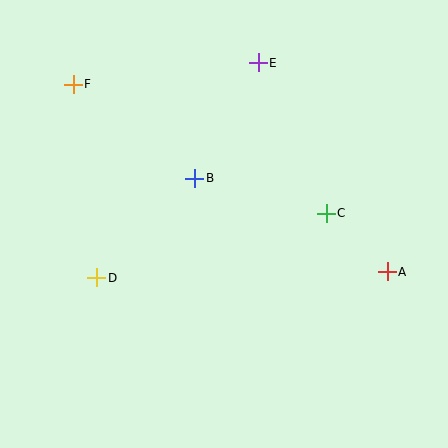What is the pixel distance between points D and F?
The distance between D and F is 195 pixels.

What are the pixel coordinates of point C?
Point C is at (326, 213).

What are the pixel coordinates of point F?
Point F is at (73, 84).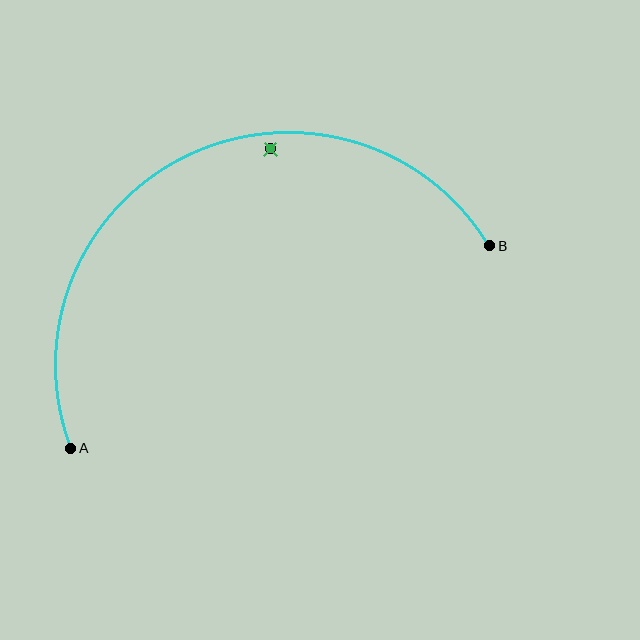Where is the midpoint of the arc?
The arc midpoint is the point on the curve farthest from the straight line joining A and B. It sits above that line.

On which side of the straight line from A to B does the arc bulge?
The arc bulges above the straight line connecting A and B.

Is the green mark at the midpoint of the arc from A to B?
No — the green mark does not lie on the arc at all. It sits slightly inside the curve.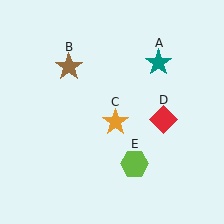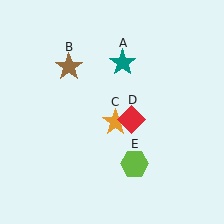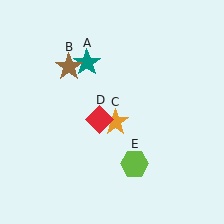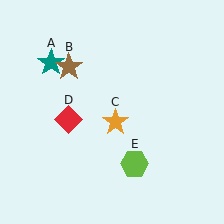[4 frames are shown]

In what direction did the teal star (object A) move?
The teal star (object A) moved left.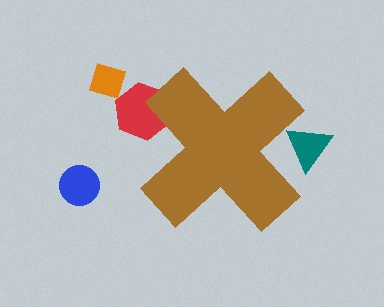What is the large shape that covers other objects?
A brown cross.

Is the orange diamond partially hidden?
No, the orange diamond is fully visible.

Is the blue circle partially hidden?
No, the blue circle is fully visible.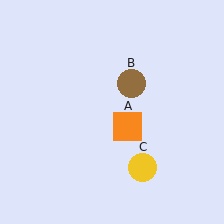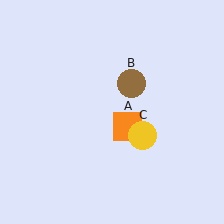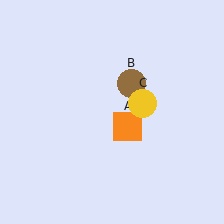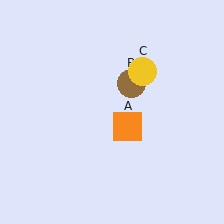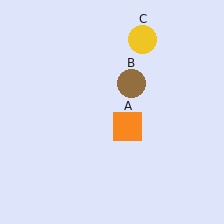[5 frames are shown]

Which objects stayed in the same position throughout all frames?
Orange square (object A) and brown circle (object B) remained stationary.